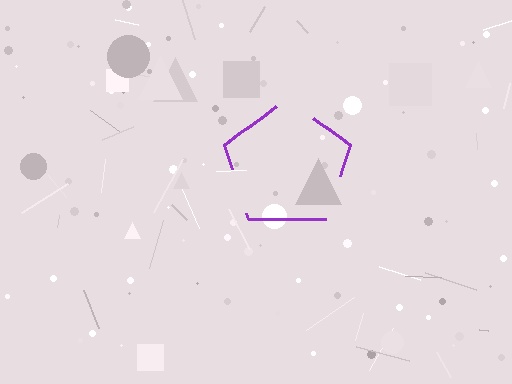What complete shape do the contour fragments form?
The contour fragments form a pentagon.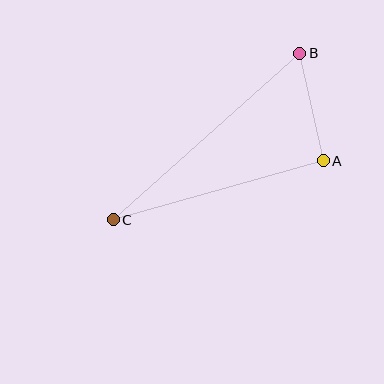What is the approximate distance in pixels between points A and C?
The distance between A and C is approximately 218 pixels.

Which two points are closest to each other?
Points A and B are closest to each other.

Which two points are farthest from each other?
Points B and C are farthest from each other.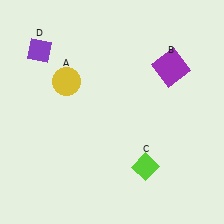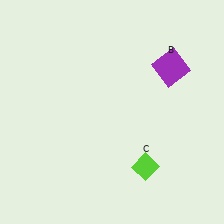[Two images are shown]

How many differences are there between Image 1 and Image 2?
There are 2 differences between the two images.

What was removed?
The yellow circle (A), the purple diamond (D) were removed in Image 2.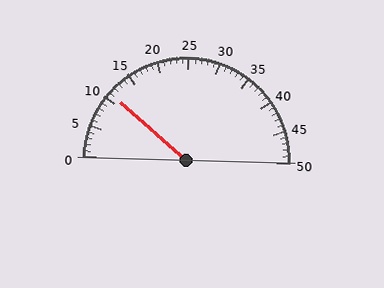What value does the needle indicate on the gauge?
The needle indicates approximately 11.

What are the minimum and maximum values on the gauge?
The gauge ranges from 0 to 50.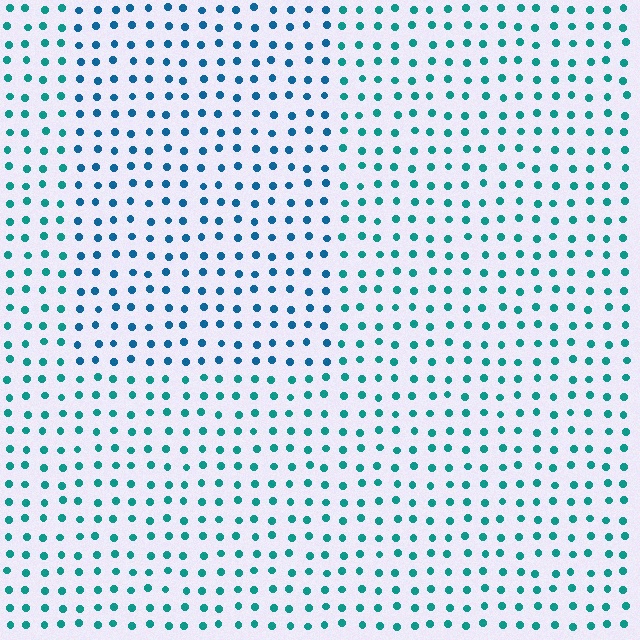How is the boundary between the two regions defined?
The boundary is defined purely by a slight shift in hue (about 28 degrees). Spacing, size, and orientation are identical on both sides.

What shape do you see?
I see a rectangle.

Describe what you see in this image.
The image is filled with small teal elements in a uniform arrangement. A rectangle-shaped region is visible where the elements are tinted to a slightly different hue, forming a subtle color boundary.